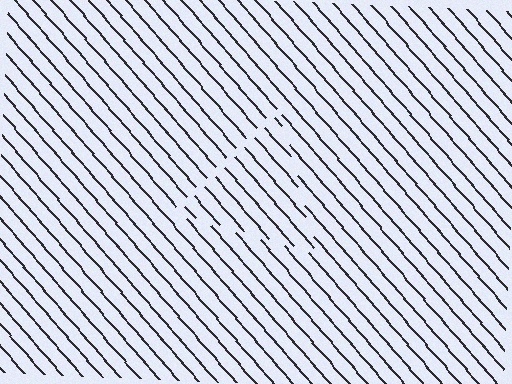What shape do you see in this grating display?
An illusory triangle. The interior of the shape contains the same grating, shifted by half a period — the contour is defined by the phase discontinuity where line-ends from the inner and outer gratings abut.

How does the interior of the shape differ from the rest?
The interior of the shape contains the same grating, shifted by half a period — the contour is defined by the phase discontinuity where line-ends from the inner and outer gratings abut.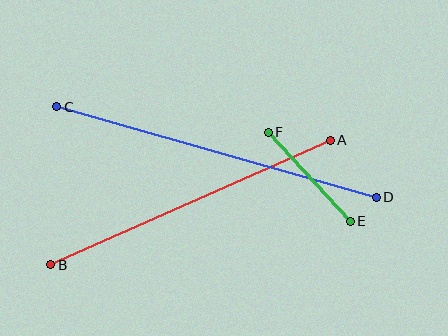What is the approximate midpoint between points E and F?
The midpoint is at approximately (309, 177) pixels.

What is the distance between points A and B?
The distance is approximately 306 pixels.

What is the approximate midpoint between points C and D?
The midpoint is at approximately (217, 152) pixels.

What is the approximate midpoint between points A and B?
The midpoint is at approximately (191, 202) pixels.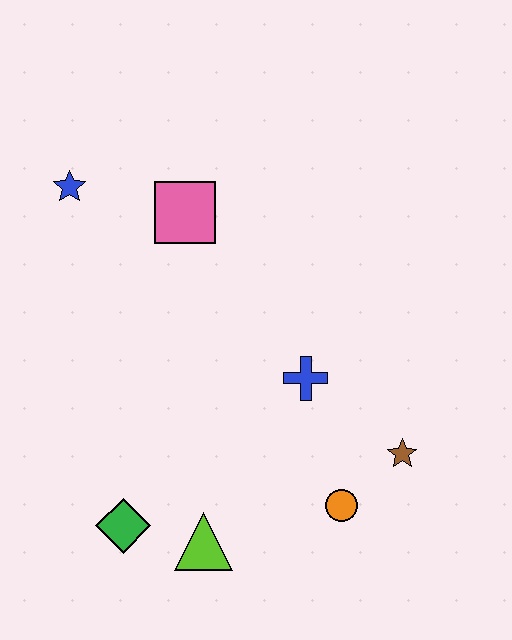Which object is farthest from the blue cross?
The blue star is farthest from the blue cross.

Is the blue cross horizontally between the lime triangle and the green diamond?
No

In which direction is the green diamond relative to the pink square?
The green diamond is below the pink square.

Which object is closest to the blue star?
The pink square is closest to the blue star.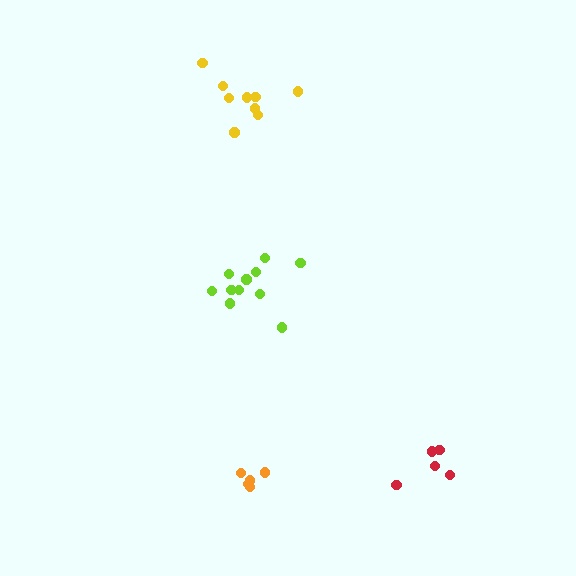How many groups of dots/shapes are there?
There are 4 groups.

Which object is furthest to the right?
The red cluster is rightmost.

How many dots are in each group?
Group 1: 5 dots, Group 2: 5 dots, Group 3: 11 dots, Group 4: 9 dots (30 total).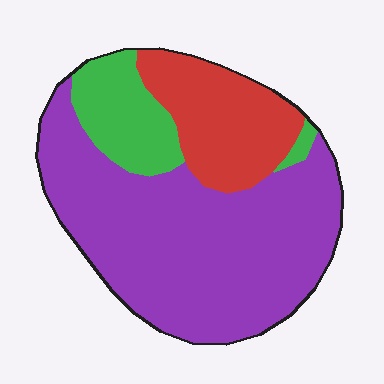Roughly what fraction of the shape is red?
Red covers roughly 20% of the shape.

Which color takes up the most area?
Purple, at roughly 65%.